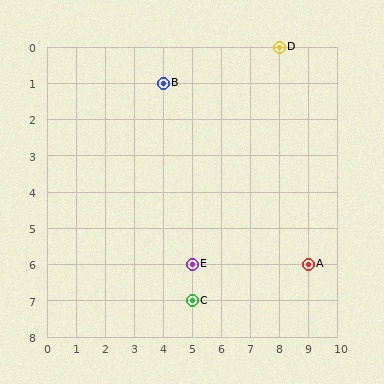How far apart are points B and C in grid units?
Points B and C are 1 column and 6 rows apart (about 6.1 grid units diagonally).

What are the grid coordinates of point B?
Point B is at grid coordinates (4, 1).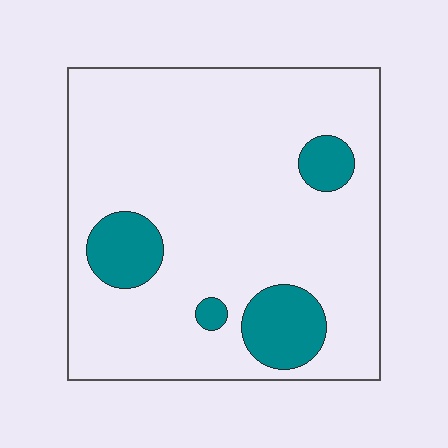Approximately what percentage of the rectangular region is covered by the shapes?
Approximately 15%.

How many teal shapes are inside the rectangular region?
4.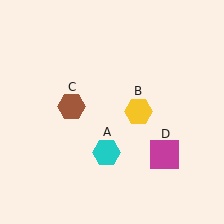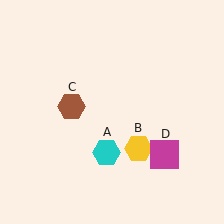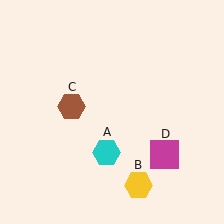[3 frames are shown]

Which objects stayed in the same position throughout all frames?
Cyan hexagon (object A) and brown hexagon (object C) and magenta square (object D) remained stationary.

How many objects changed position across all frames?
1 object changed position: yellow hexagon (object B).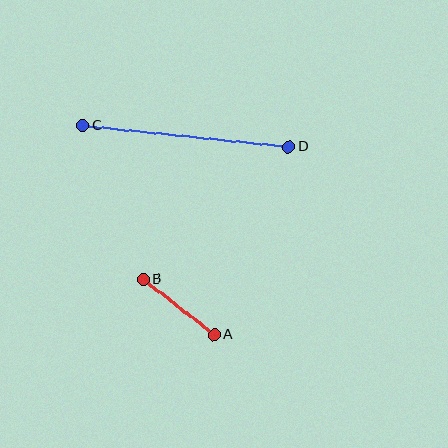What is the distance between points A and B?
The distance is approximately 90 pixels.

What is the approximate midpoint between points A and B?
The midpoint is at approximately (179, 307) pixels.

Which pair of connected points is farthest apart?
Points C and D are farthest apart.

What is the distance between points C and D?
The distance is approximately 207 pixels.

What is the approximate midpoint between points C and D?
The midpoint is at approximately (186, 136) pixels.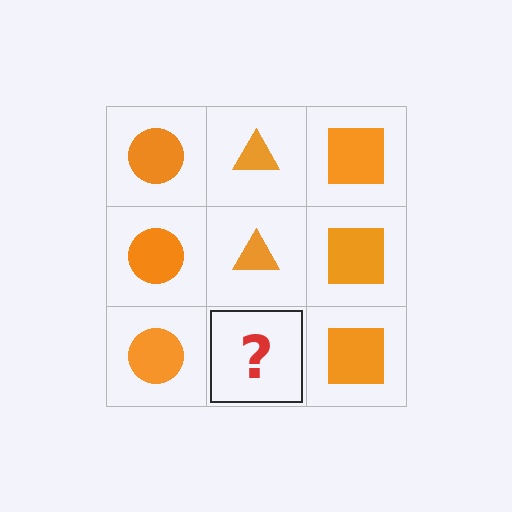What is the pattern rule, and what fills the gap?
The rule is that each column has a consistent shape. The gap should be filled with an orange triangle.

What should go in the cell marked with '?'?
The missing cell should contain an orange triangle.